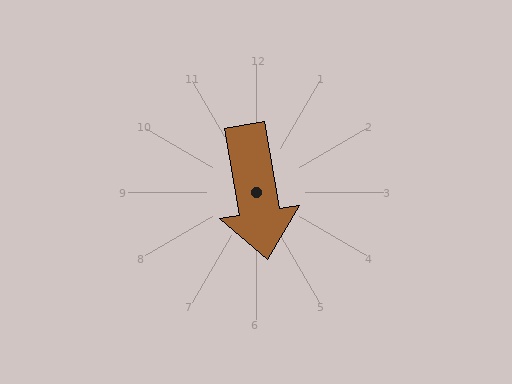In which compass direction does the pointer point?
South.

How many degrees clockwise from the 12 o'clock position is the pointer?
Approximately 170 degrees.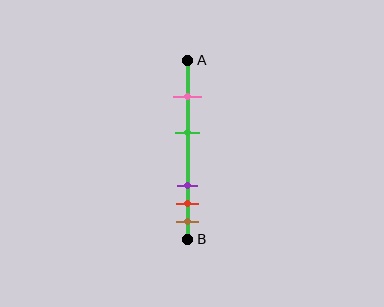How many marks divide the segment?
There are 5 marks dividing the segment.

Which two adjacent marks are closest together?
The red and brown marks are the closest adjacent pair.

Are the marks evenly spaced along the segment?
No, the marks are not evenly spaced.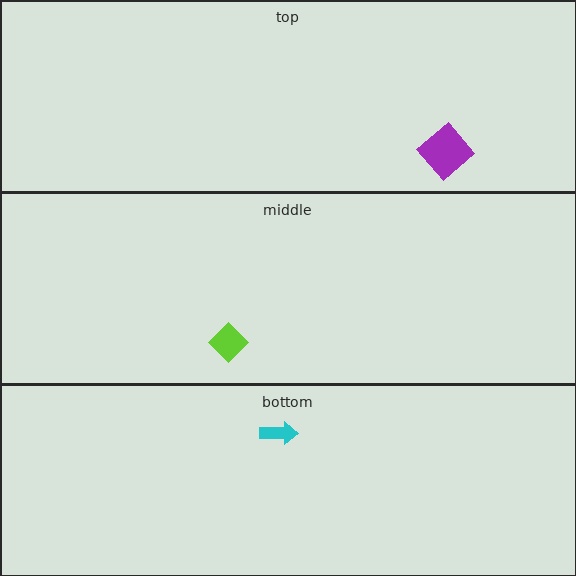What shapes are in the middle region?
The lime diamond.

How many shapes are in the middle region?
1.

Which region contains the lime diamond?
The middle region.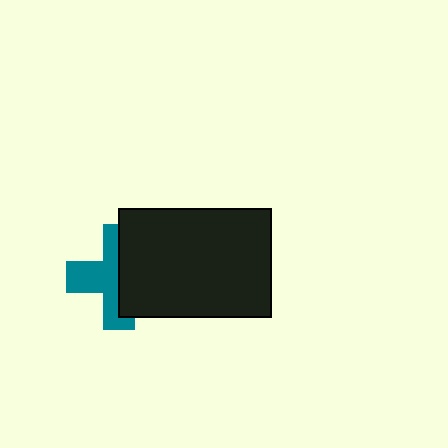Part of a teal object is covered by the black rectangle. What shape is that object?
It is a cross.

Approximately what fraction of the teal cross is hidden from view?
Roughly 49% of the teal cross is hidden behind the black rectangle.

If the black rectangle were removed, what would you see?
You would see the complete teal cross.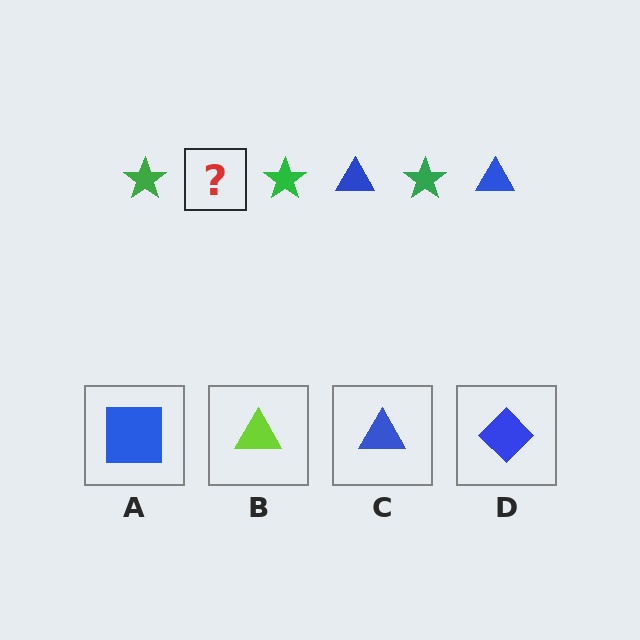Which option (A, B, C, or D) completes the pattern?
C.